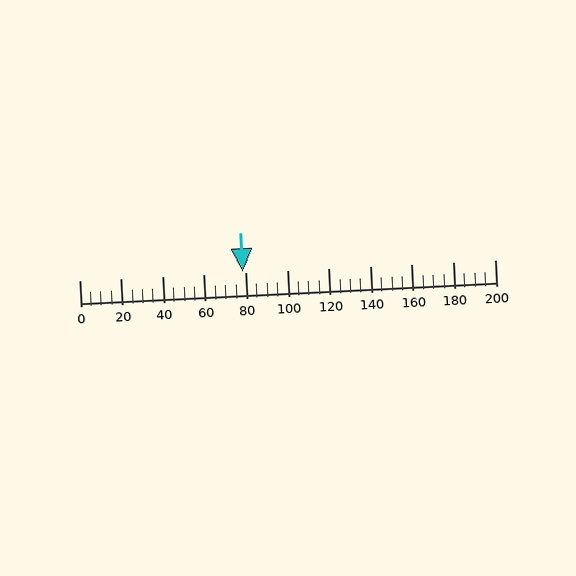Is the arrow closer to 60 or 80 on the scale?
The arrow is closer to 80.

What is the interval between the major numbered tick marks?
The major tick marks are spaced 20 units apart.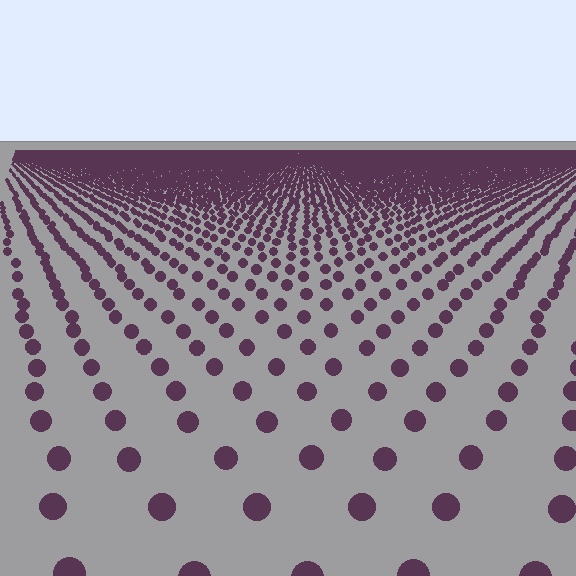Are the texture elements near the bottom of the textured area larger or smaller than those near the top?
Larger. Near the bottom, elements are closer to the viewer and appear at a bigger on-screen size.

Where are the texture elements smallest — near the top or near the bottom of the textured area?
Near the top.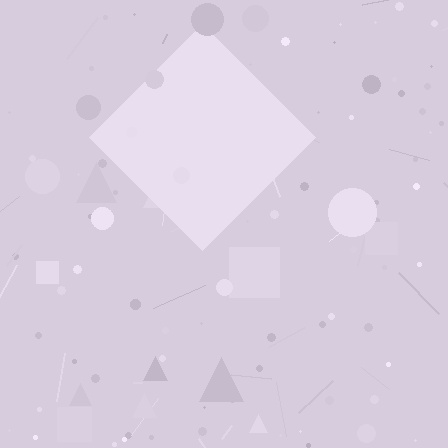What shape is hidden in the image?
A diamond is hidden in the image.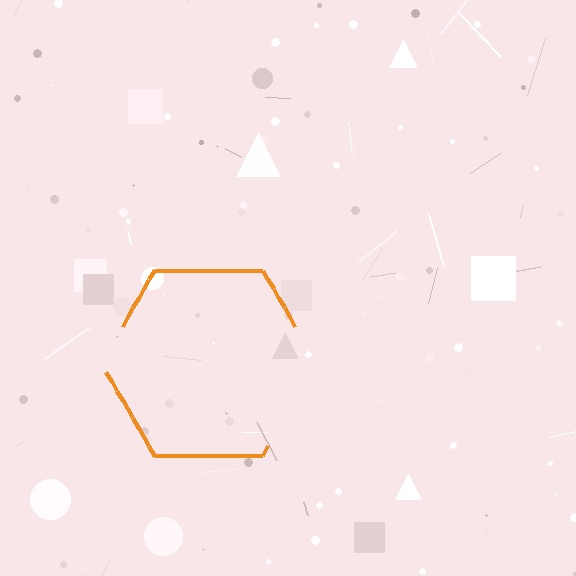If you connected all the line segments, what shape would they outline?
They would outline a hexagon.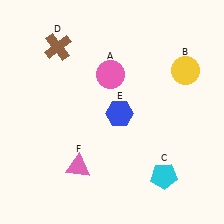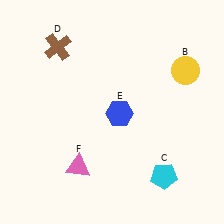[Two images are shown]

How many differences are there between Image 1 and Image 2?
There is 1 difference between the two images.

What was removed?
The pink circle (A) was removed in Image 2.